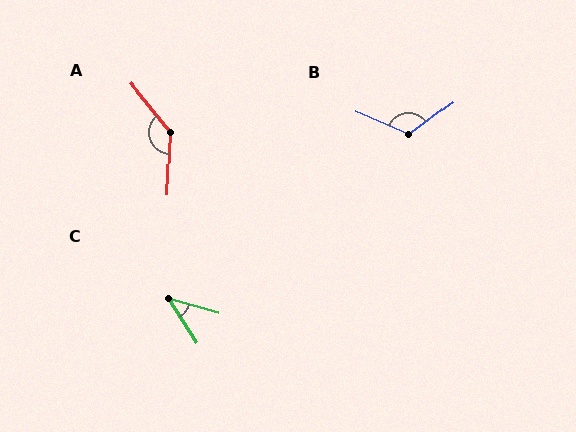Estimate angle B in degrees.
Approximately 120 degrees.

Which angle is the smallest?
C, at approximately 41 degrees.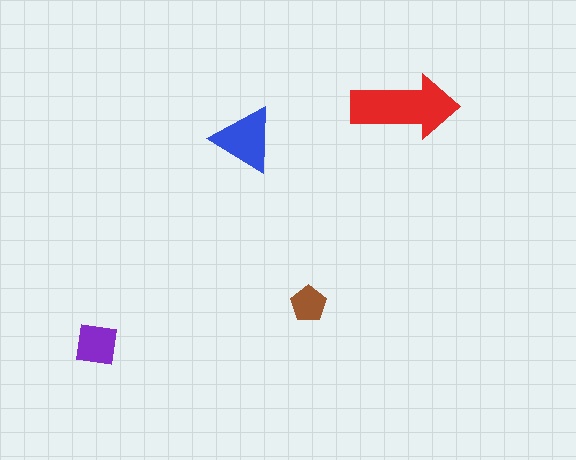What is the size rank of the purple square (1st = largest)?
3rd.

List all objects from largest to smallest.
The red arrow, the blue triangle, the purple square, the brown pentagon.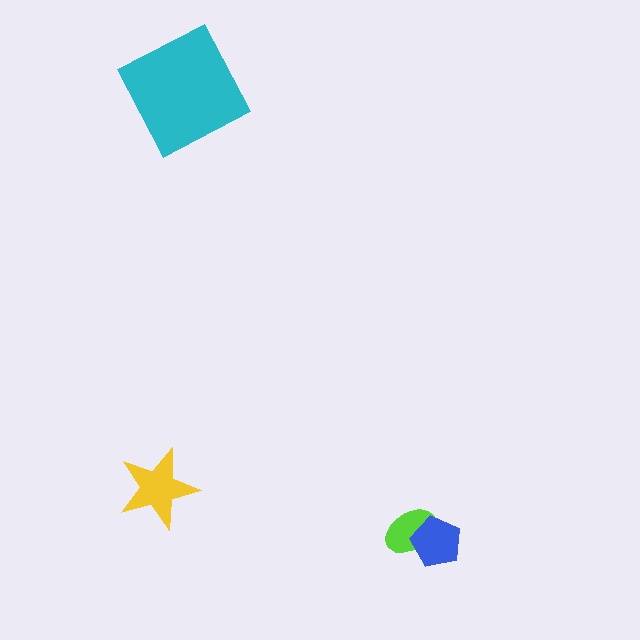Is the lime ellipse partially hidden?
Yes, it is partially covered by another shape.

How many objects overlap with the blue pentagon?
1 object overlaps with the blue pentagon.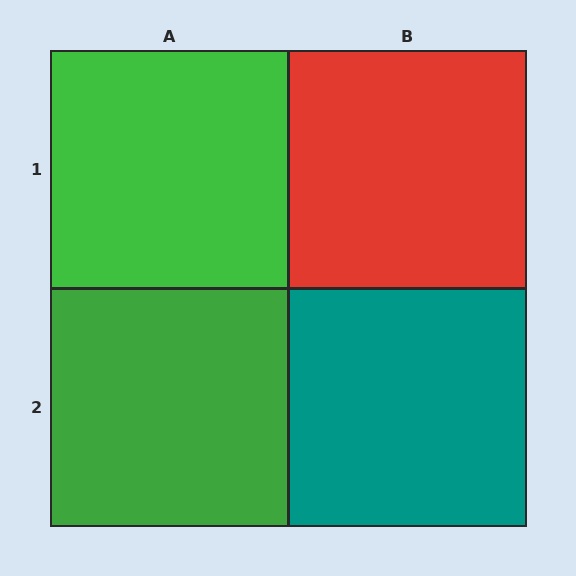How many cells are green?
2 cells are green.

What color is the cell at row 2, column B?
Teal.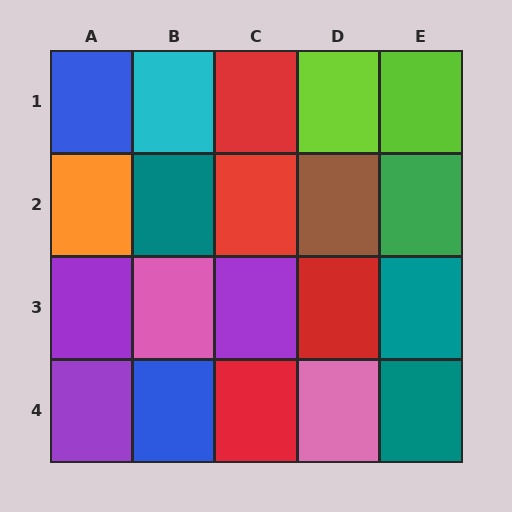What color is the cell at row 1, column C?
Red.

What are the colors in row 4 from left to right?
Purple, blue, red, pink, teal.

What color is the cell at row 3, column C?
Purple.